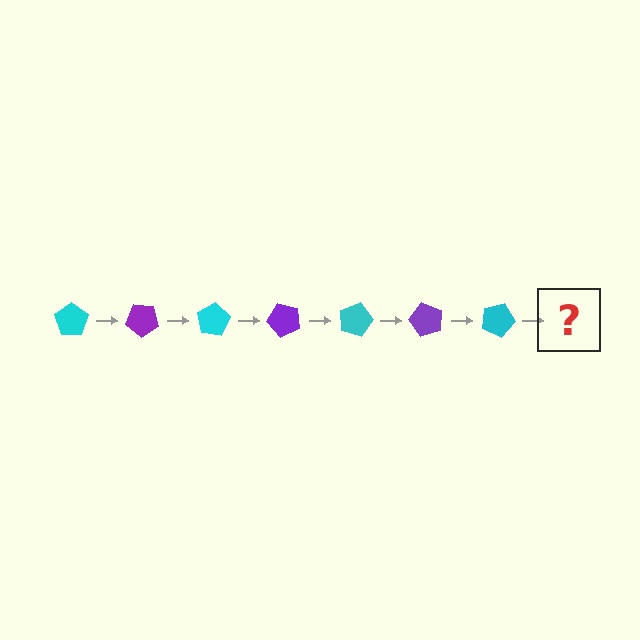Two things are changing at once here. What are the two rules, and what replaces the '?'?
The two rules are that it rotates 40 degrees each step and the color cycles through cyan and purple. The '?' should be a purple pentagon, rotated 280 degrees from the start.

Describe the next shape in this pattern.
It should be a purple pentagon, rotated 280 degrees from the start.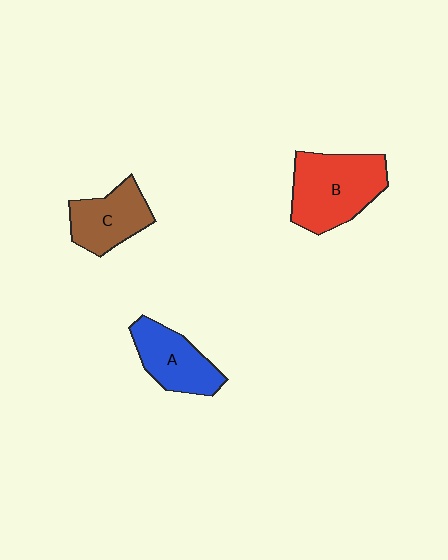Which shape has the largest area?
Shape B (red).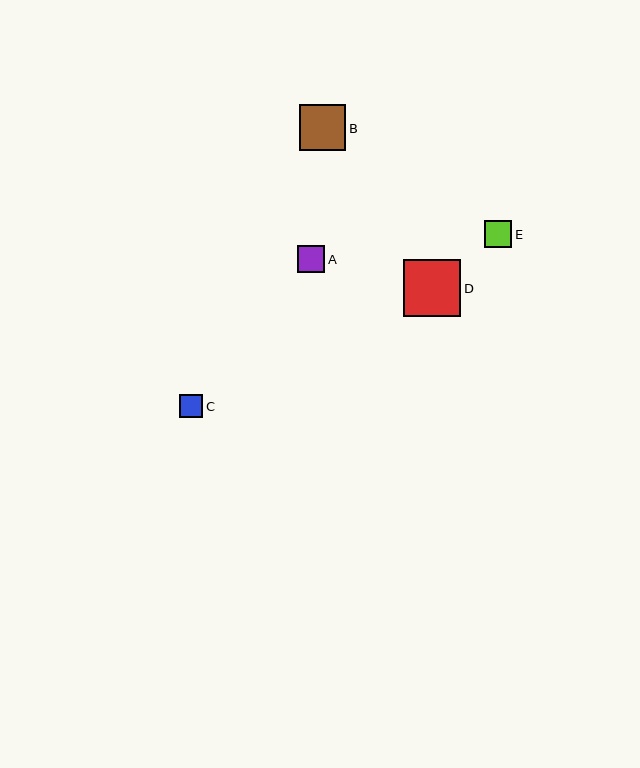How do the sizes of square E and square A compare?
Square E and square A are approximately the same size.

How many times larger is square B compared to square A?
Square B is approximately 1.7 times the size of square A.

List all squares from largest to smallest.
From largest to smallest: D, B, E, A, C.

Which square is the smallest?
Square C is the smallest with a size of approximately 23 pixels.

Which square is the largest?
Square D is the largest with a size of approximately 57 pixels.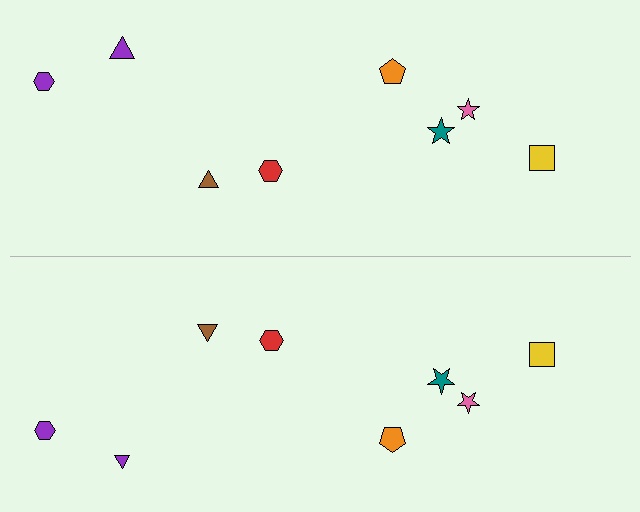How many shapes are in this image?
There are 16 shapes in this image.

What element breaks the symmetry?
The purple triangle on the bottom side has a different size than its mirror counterpart.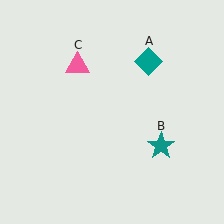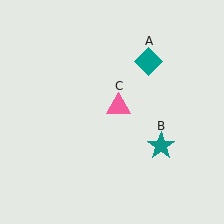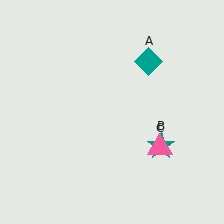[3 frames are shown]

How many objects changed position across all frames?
1 object changed position: pink triangle (object C).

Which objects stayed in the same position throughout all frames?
Teal diamond (object A) and teal star (object B) remained stationary.